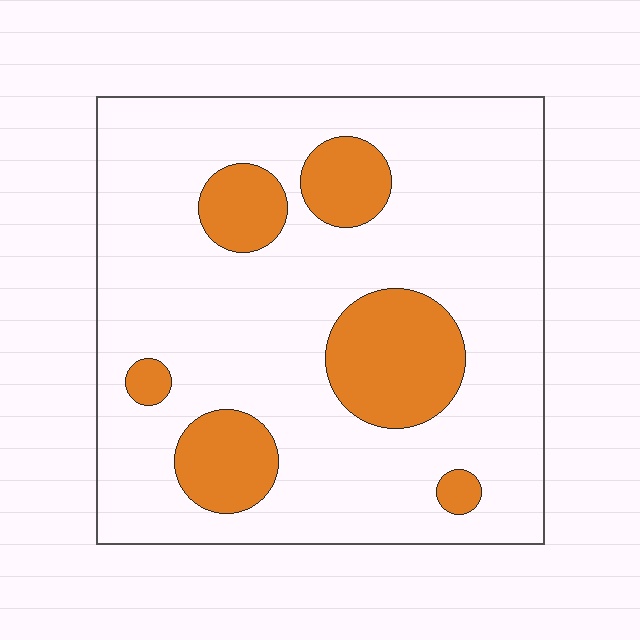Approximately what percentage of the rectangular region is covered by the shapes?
Approximately 20%.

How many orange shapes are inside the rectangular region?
6.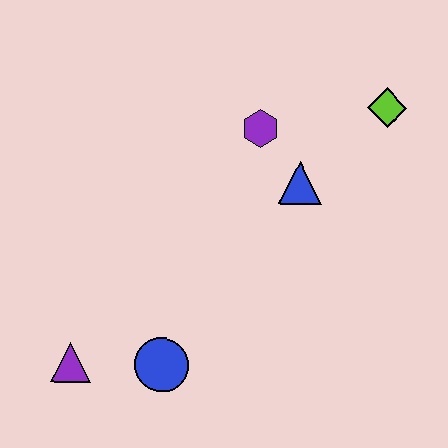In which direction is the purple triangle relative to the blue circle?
The purple triangle is to the left of the blue circle.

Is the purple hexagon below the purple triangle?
No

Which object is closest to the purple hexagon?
The blue triangle is closest to the purple hexagon.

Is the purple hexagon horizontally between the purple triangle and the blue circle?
No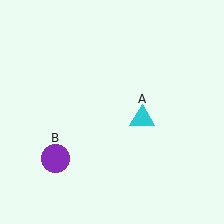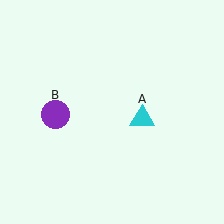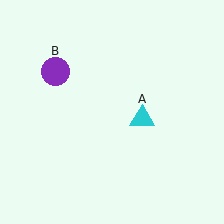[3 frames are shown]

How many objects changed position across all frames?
1 object changed position: purple circle (object B).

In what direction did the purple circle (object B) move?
The purple circle (object B) moved up.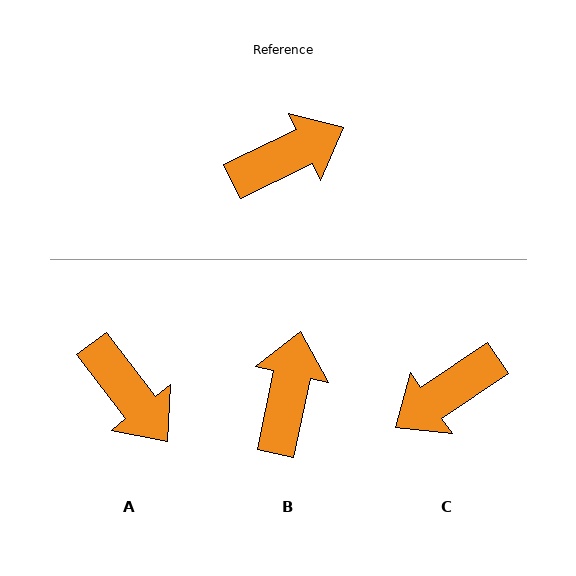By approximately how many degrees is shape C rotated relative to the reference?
Approximately 171 degrees clockwise.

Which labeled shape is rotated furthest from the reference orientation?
C, about 171 degrees away.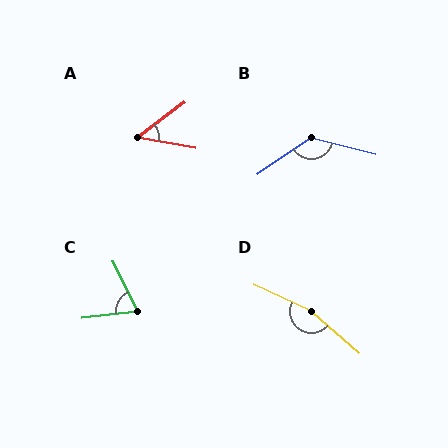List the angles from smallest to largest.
A (47°), C (71°), B (131°), D (163°).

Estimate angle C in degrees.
Approximately 71 degrees.